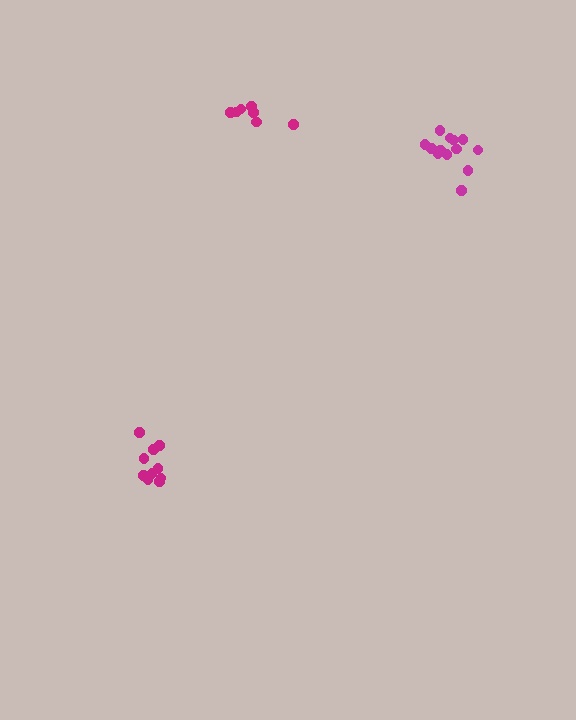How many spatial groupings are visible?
There are 3 spatial groupings.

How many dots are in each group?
Group 1: 10 dots, Group 2: 7 dots, Group 3: 13 dots (30 total).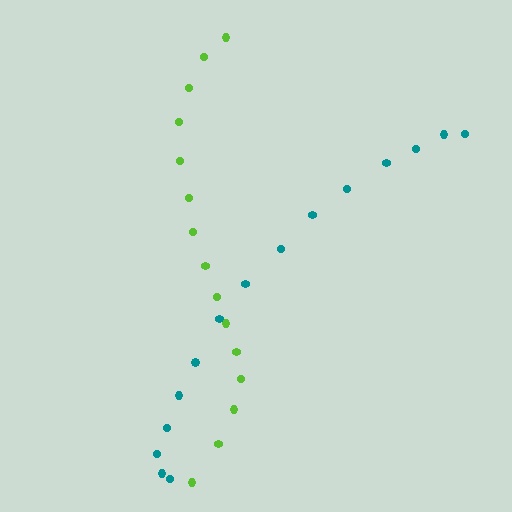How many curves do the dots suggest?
There are 2 distinct paths.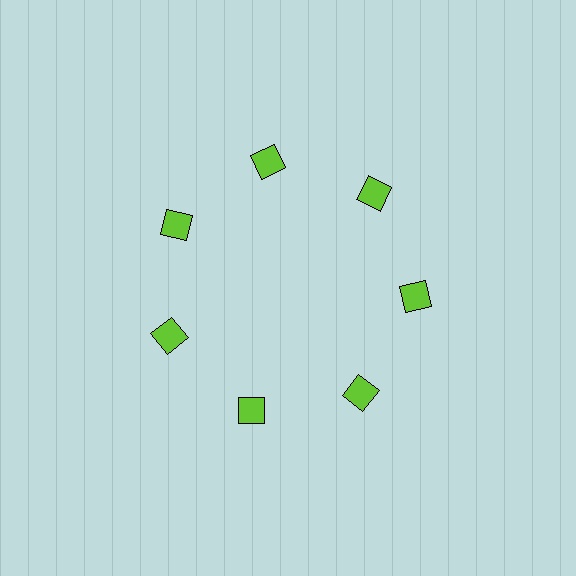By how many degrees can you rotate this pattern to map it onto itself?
The pattern maps onto itself every 51 degrees of rotation.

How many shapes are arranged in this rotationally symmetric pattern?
There are 7 shapes, arranged in 7 groups of 1.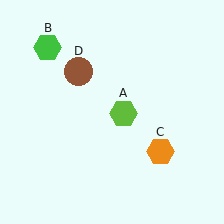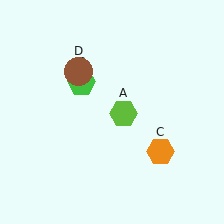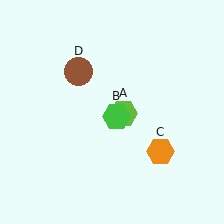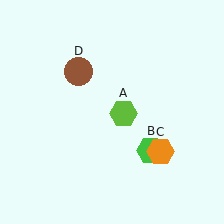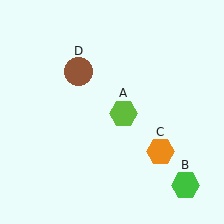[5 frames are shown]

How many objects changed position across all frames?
1 object changed position: green hexagon (object B).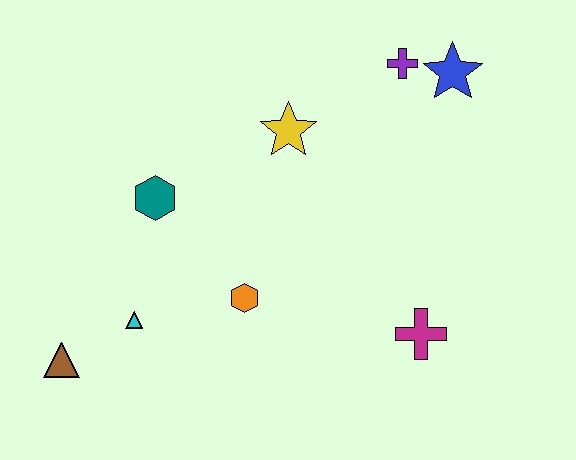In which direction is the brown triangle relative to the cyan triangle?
The brown triangle is to the left of the cyan triangle.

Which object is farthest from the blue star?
The brown triangle is farthest from the blue star.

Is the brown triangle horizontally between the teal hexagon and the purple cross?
No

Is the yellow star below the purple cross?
Yes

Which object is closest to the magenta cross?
The orange hexagon is closest to the magenta cross.